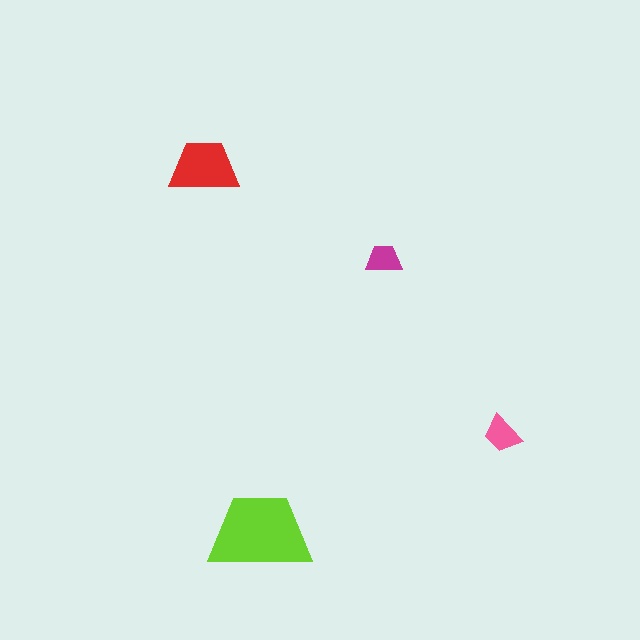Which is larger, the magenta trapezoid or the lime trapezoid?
The lime one.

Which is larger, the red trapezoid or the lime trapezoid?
The lime one.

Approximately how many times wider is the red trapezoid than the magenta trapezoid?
About 2 times wider.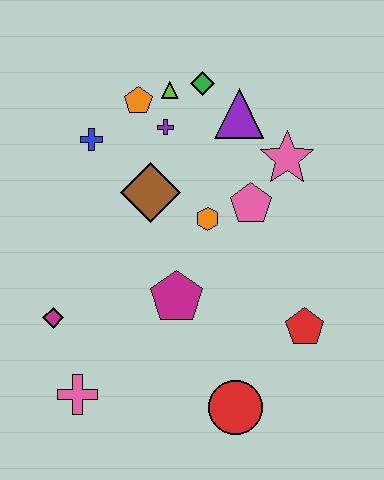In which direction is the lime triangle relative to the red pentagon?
The lime triangle is above the red pentagon.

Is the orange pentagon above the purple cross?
Yes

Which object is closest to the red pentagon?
The red circle is closest to the red pentagon.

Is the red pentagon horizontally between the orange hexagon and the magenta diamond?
No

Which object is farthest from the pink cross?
The green diamond is farthest from the pink cross.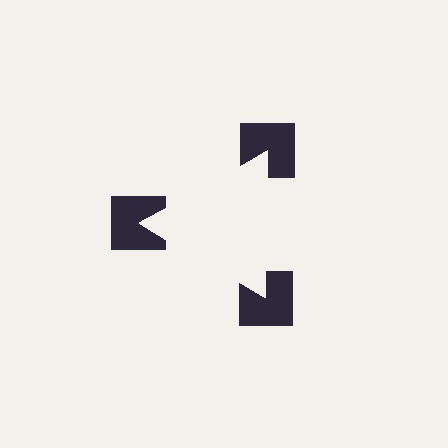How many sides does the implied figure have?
3 sides.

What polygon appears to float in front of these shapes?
An illusory triangle — its edges are inferred from the aligned wedge cuts in the notched squares, not physically drawn.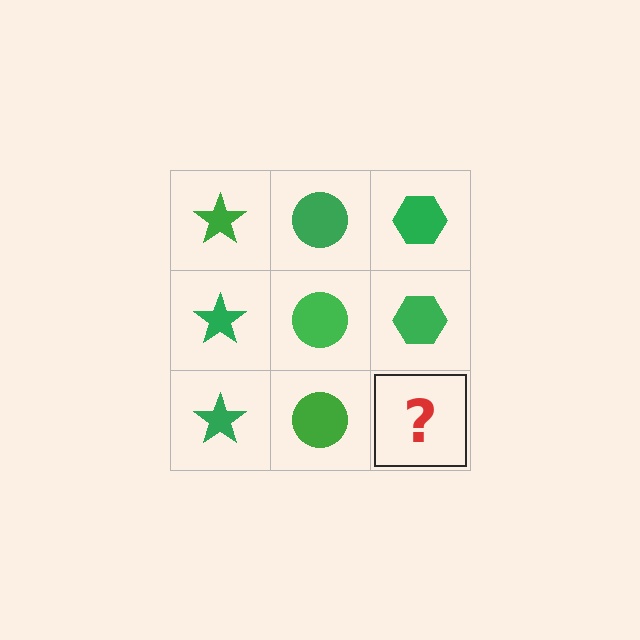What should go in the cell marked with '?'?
The missing cell should contain a green hexagon.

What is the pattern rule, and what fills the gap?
The rule is that each column has a consistent shape. The gap should be filled with a green hexagon.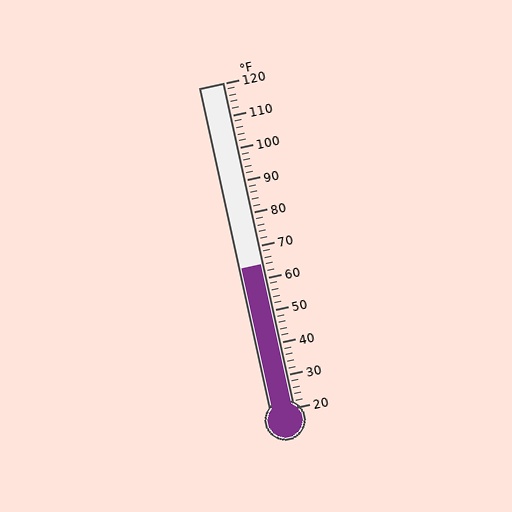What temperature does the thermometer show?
The thermometer shows approximately 64°F.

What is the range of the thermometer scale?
The thermometer scale ranges from 20°F to 120°F.